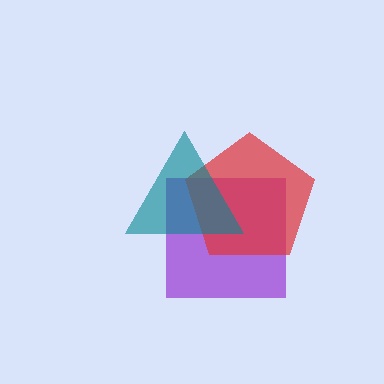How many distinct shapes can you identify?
There are 3 distinct shapes: a purple square, a red pentagon, a teal triangle.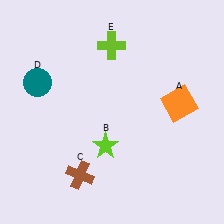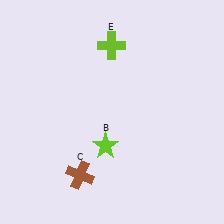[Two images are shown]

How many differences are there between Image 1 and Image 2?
There are 2 differences between the two images.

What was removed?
The orange square (A), the teal circle (D) were removed in Image 2.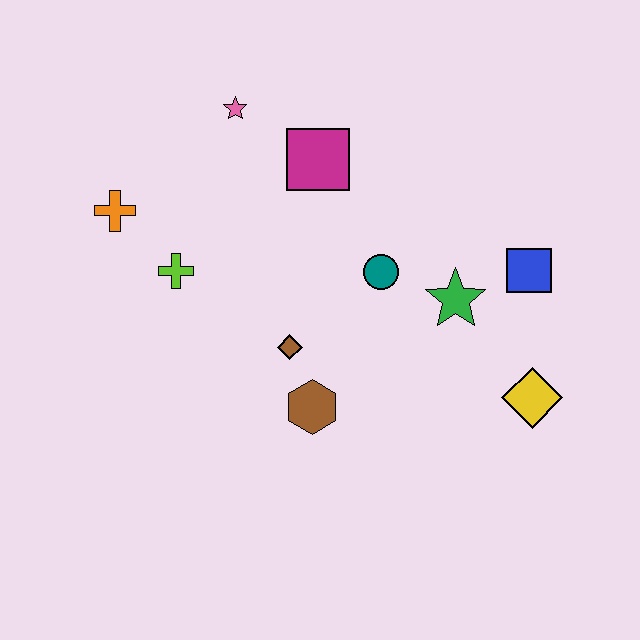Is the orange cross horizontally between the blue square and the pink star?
No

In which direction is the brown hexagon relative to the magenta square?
The brown hexagon is below the magenta square.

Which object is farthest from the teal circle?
The orange cross is farthest from the teal circle.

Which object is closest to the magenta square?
The pink star is closest to the magenta square.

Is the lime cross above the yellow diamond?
Yes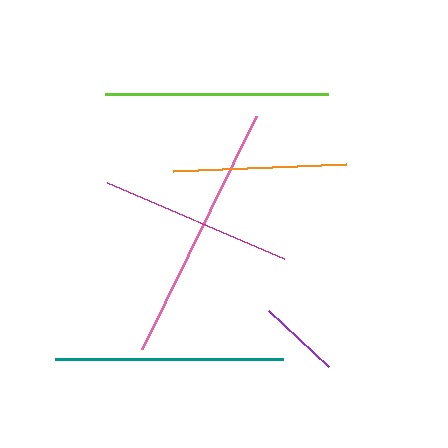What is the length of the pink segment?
The pink segment is approximately 260 pixels long.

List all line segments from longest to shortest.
From longest to shortest: pink, teal, lime, magenta, orange, purple.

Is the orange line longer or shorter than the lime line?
The lime line is longer than the orange line.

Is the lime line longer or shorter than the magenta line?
The lime line is longer than the magenta line.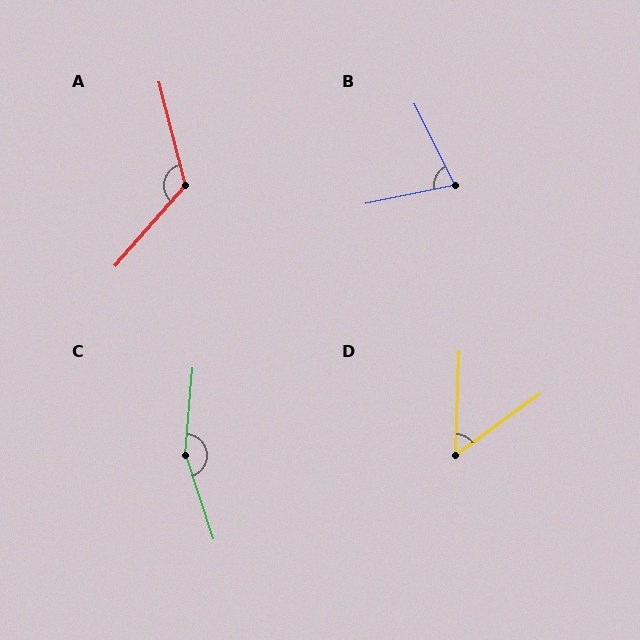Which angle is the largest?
C, at approximately 157 degrees.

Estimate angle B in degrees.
Approximately 75 degrees.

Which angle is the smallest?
D, at approximately 52 degrees.